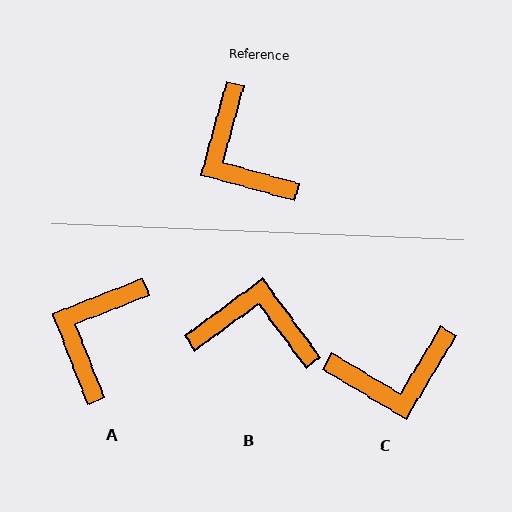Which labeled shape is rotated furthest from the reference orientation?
B, about 129 degrees away.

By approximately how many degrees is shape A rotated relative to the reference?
Approximately 53 degrees clockwise.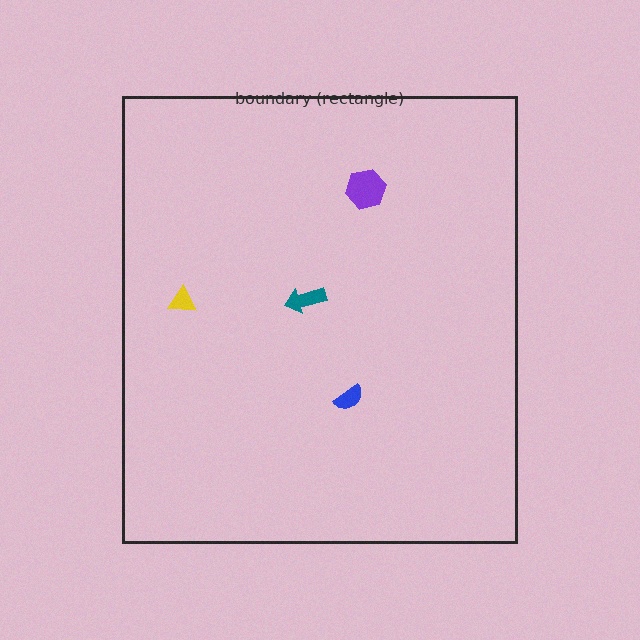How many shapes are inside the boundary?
4 inside, 0 outside.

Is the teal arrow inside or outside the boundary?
Inside.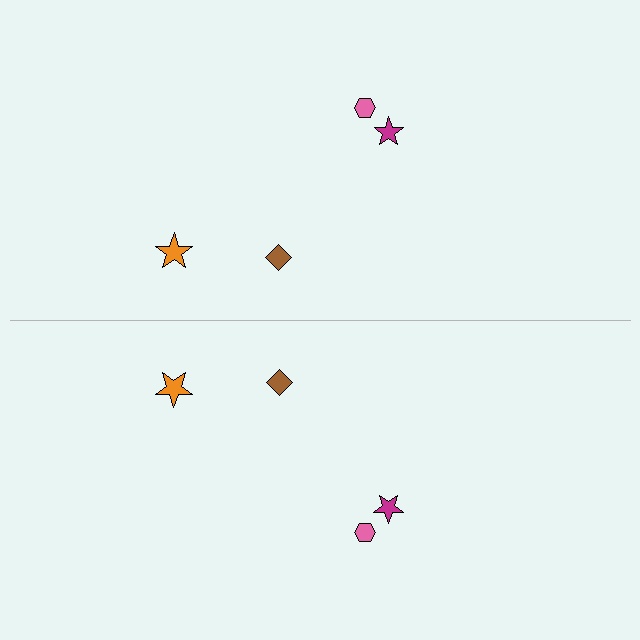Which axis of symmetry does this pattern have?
The pattern has a horizontal axis of symmetry running through the center of the image.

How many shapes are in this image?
There are 8 shapes in this image.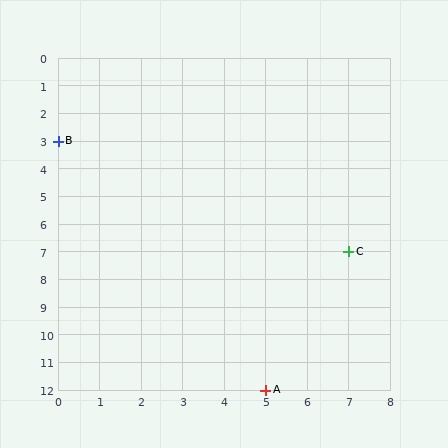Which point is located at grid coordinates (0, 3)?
Point B is at (0, 3).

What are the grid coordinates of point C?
Point C is at grid coordinates (7, 7).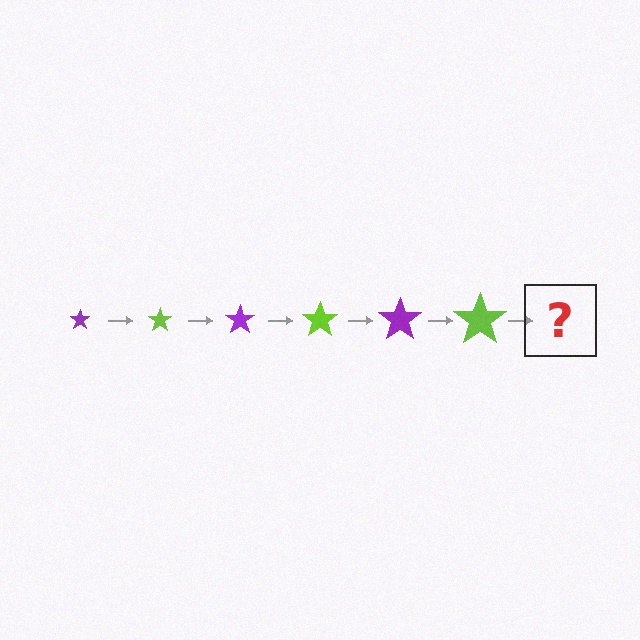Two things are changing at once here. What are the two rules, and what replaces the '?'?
The two rules are that the star grows larger each step and the color cycles through purple and lime. The '?' should be a purple star, larger than the previous one.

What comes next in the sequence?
The next element should be a purple star, larger than the previous one.